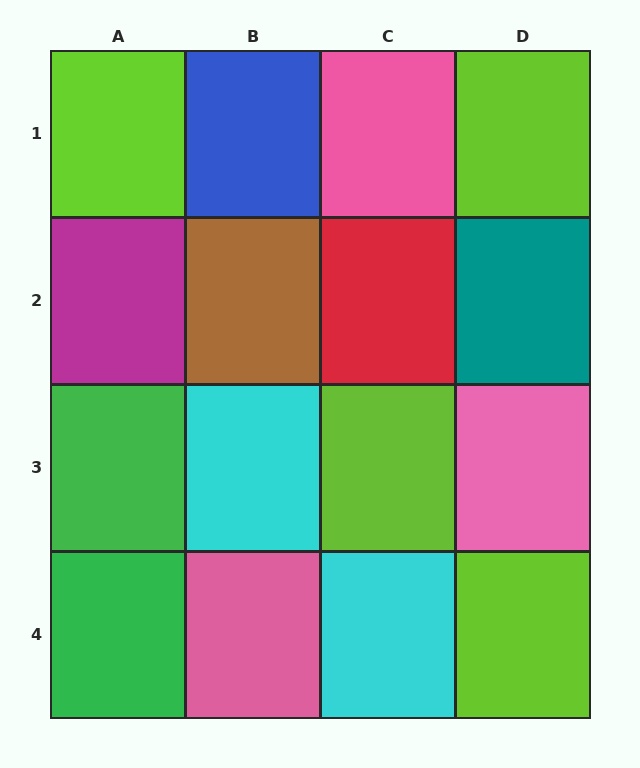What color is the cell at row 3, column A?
Green.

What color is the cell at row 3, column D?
Pink.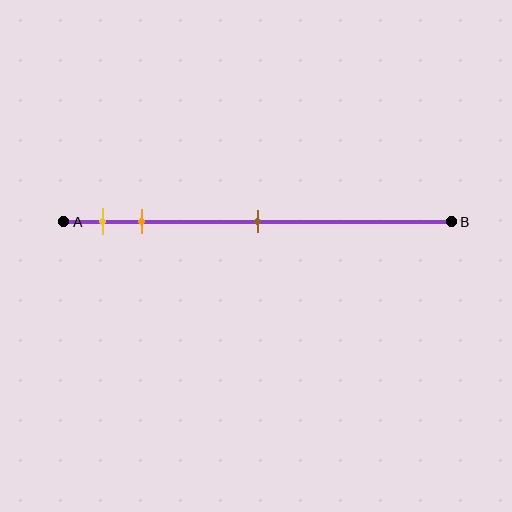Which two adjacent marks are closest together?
The yellow and orange marks are the closest adjacent pair.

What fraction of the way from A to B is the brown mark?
The brown mark is approximately 50% (0.5) of the way from A to B.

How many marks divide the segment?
There are 3 marks dividing the segment.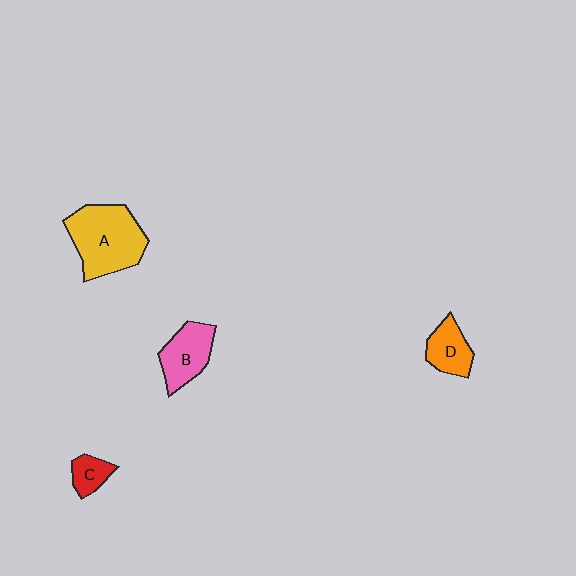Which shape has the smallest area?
Shape C (red).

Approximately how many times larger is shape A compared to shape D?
Approximately 2.2 times.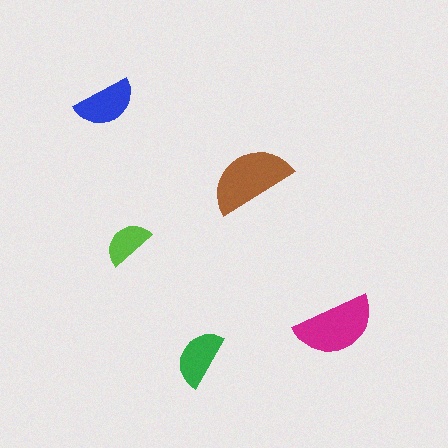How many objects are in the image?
There are 5 objects in the image.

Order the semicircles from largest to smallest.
the brown one, the magenta one, the blue one, the green one, the lime one.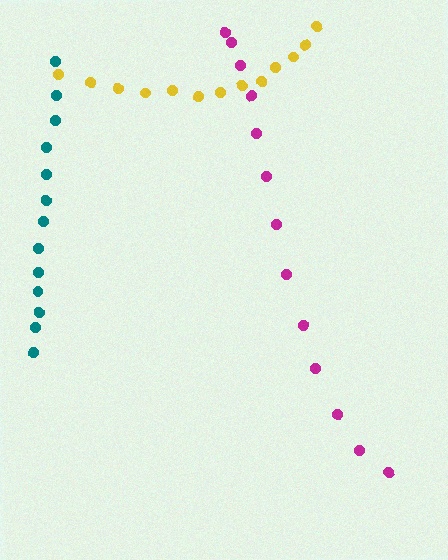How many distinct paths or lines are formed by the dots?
There are 3 distinct paths.